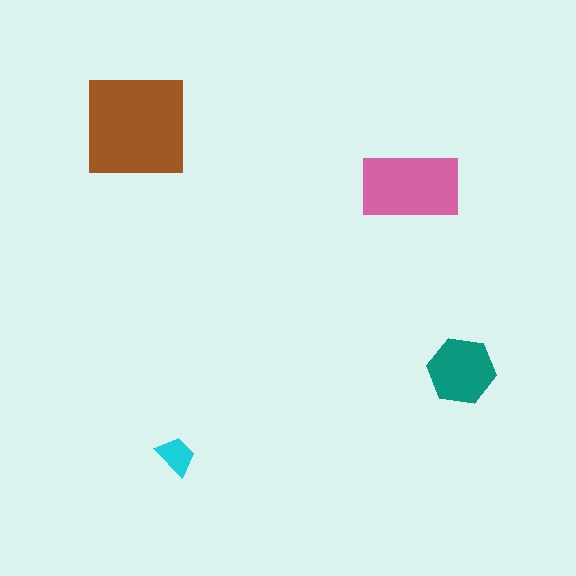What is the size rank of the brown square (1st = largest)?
1st.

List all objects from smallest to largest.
The cyan trapezoid, the teal hexagon, the pink rectangle, the brown square.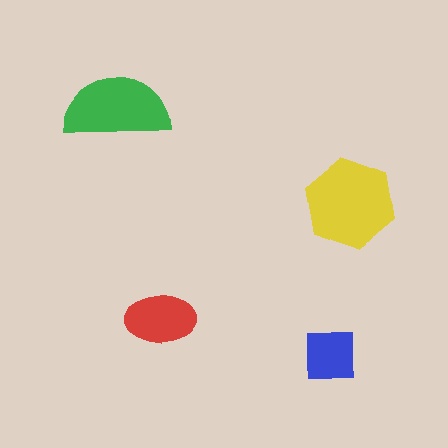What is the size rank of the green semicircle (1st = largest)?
2nd.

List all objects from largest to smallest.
The yellow hexagon, the green semicircle, the red ellipse, the blue square.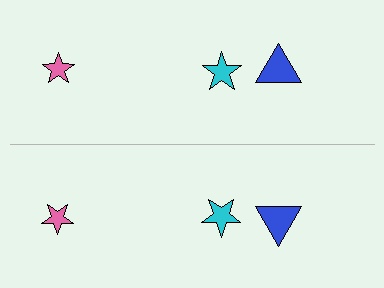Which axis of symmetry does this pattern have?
The pattern has a horizontal axis of symmetry running through the center of the image.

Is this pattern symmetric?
Yes, this pattern has bilateral (reflection) symmetry.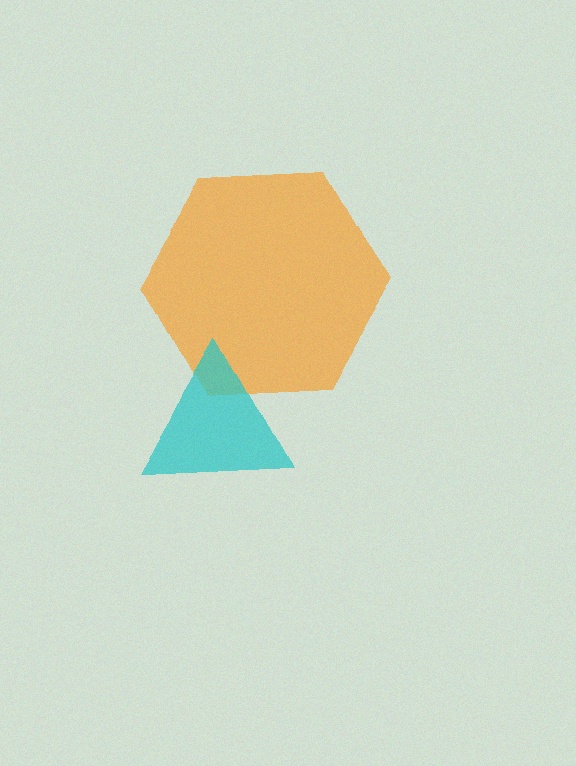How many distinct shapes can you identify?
There are 2 distinct shapes: an orange hexagon, a cyan triangle.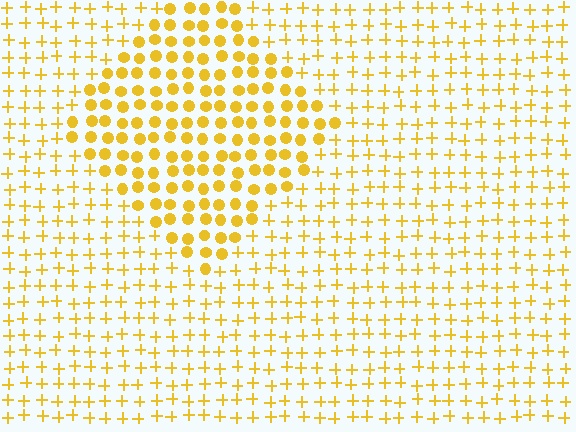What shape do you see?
I see a diamond.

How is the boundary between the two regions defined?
The boundary is defined by a change in element shape: circles inside vs. plus signs outside. All elements share the same color and spacing.